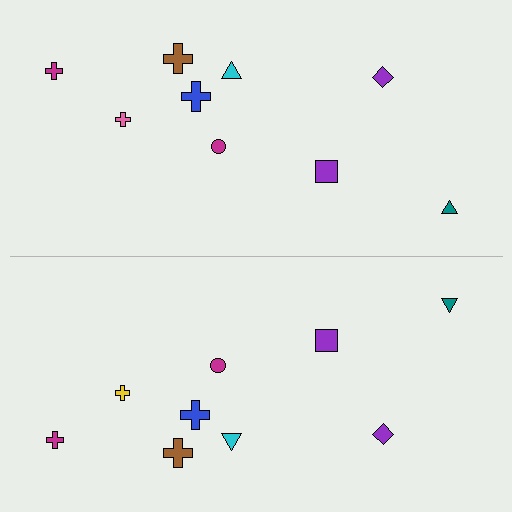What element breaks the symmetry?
The yellow cross on the bottom side breaks the symmetry — its mirror counterpart is pink.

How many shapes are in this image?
There are 18 shapes in this image.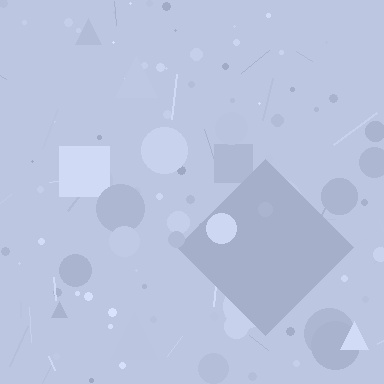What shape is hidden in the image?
A diamond is hidden in the image.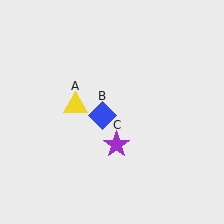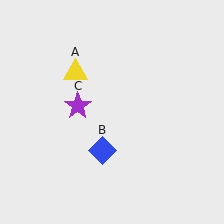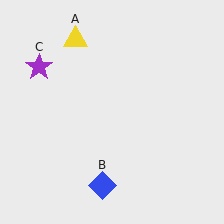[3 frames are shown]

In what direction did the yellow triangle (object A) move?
The yellow triangle (object A) moved up.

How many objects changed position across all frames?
3 objects changed position: yellow triangle (object A), blue diamond (object B), purple star (object C).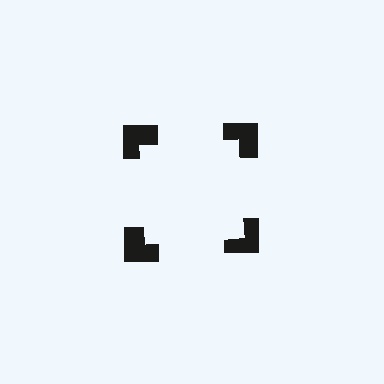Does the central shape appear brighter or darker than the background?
It typically appears slightly brighter than the background, even though no actual brightness change is drawn.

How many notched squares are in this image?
There are 4 — one at each vertex of the illusory square.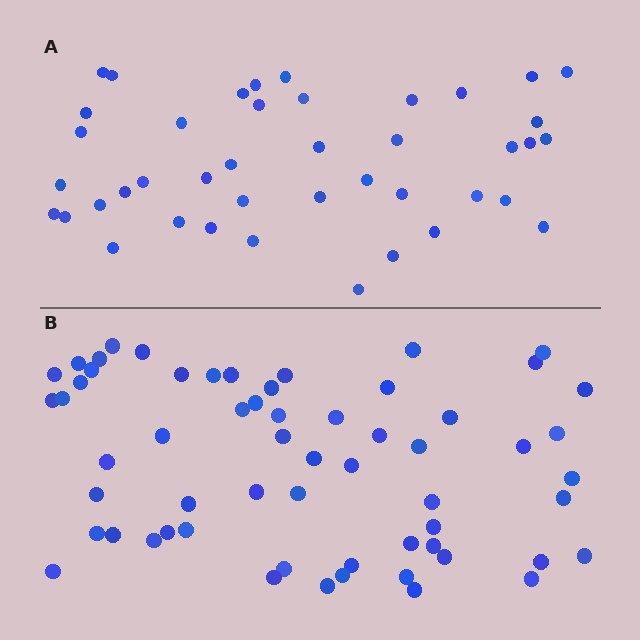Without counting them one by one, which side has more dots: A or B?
Region B (the bottom region) has more dots.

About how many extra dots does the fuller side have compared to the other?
Region B has approximately 20 more dots than region A.